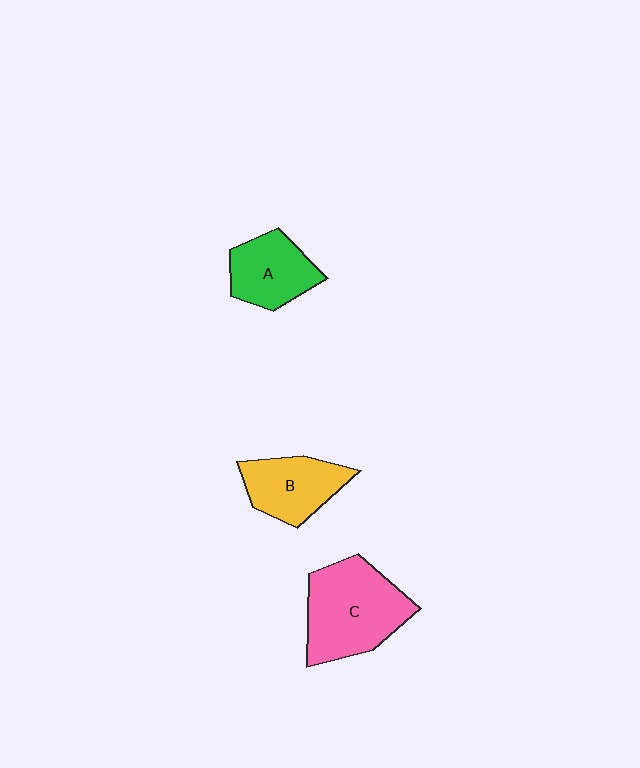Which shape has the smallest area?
Shape A (green).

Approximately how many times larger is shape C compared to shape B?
Approximately 1.5 times.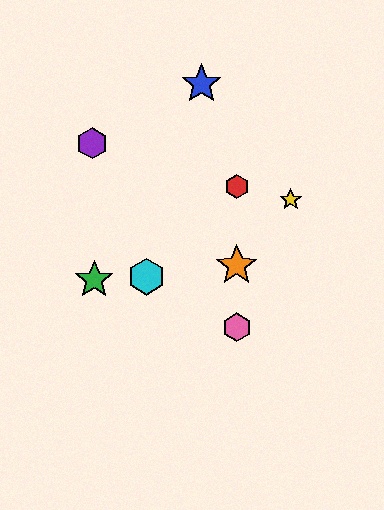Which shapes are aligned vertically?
The red hexagon, the orange star, the pink hexagon are aligned vertically.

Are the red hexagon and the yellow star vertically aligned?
No, the red hexagon is at x≈237 and the yellow star is at x≈291.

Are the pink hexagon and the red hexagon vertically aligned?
Yes, both are at x≈237.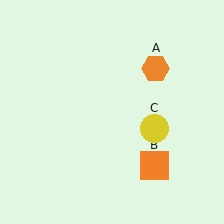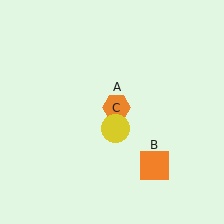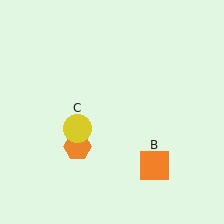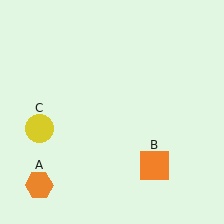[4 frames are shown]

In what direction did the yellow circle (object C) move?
The yellow circle (object C) moved left.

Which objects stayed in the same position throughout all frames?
Orange square (object B) remained stationary.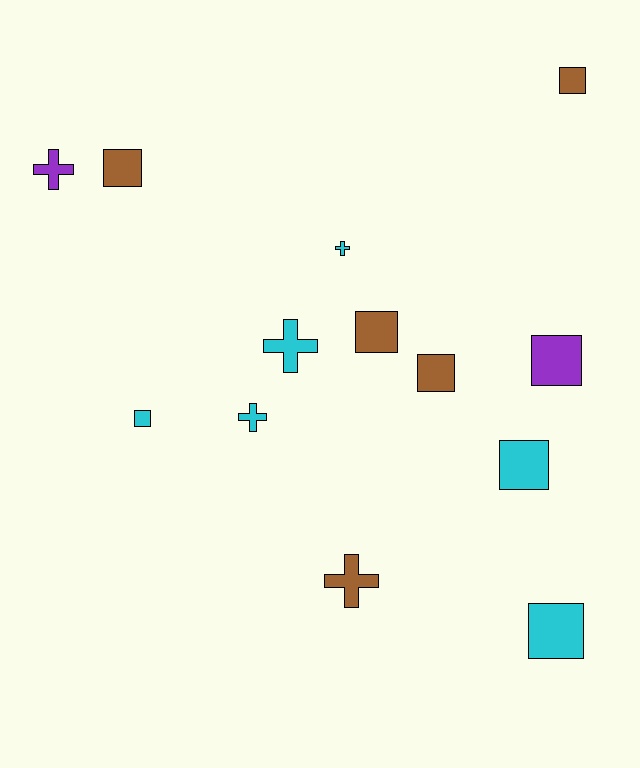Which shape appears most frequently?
Square, with 8 objects.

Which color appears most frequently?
Cyan, with 6 objects.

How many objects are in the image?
There are 13 objects.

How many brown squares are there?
There are 4 brown squares.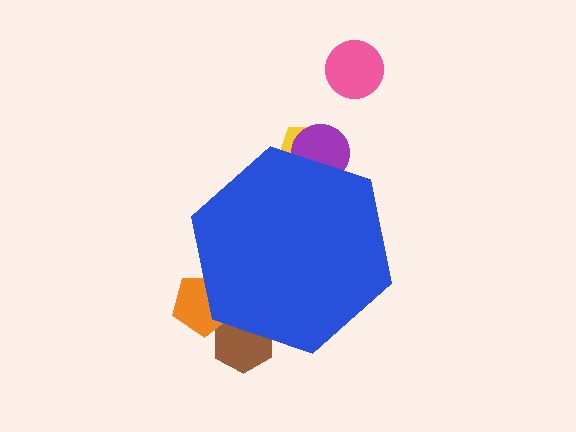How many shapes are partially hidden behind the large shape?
4 shapes are partially hidden.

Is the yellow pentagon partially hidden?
Yes, the yellow pentagon is partially hidden behind the blue hexagon.